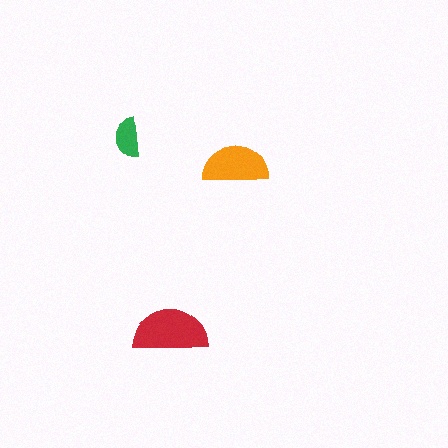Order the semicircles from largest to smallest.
the red one, the orange one, the green one.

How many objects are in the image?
There are 3 objects in the image.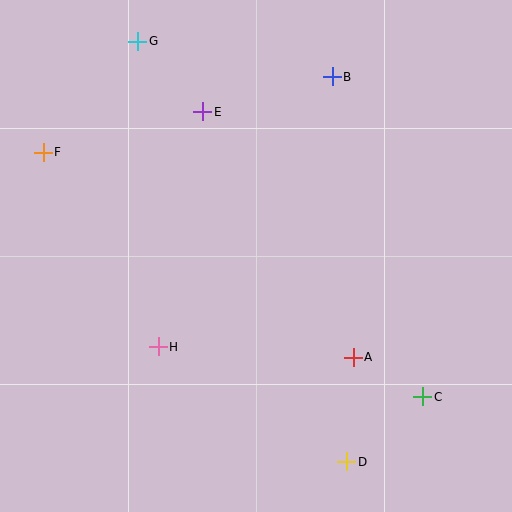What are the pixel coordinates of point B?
Point B is at (332, 77).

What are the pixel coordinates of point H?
Point H is at (158, 347).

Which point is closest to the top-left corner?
Point G is closest to the top-left corner.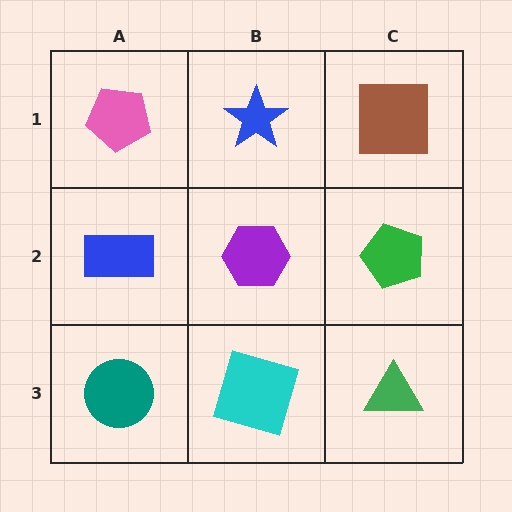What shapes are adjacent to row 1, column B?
A purple hexagon (row 2, column B), a pink pentagon (row 1, column A), a brown square (row 1, column C).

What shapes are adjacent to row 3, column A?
A blue rectangle (row 2, column A), a cyan square (row 3, column B).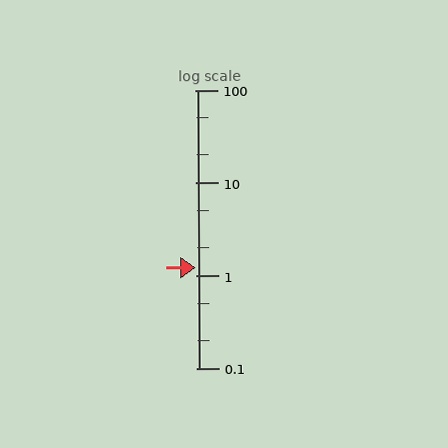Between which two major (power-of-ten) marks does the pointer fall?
The pointer is between 1 and 10.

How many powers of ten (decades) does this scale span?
The scale spans 3 decades, from 0.1 to 100.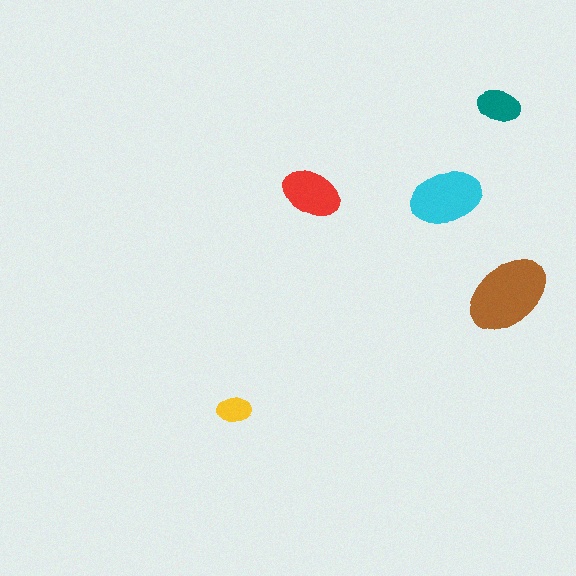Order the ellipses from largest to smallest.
the brown one, the cyan one, the red one, the teal one, the yellow one.